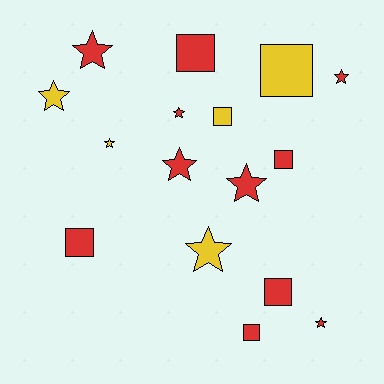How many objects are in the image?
There are 16 objects.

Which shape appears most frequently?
Star, with 9 objects.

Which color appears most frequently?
Red, with 11 objects.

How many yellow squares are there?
There are 2 yellow squares.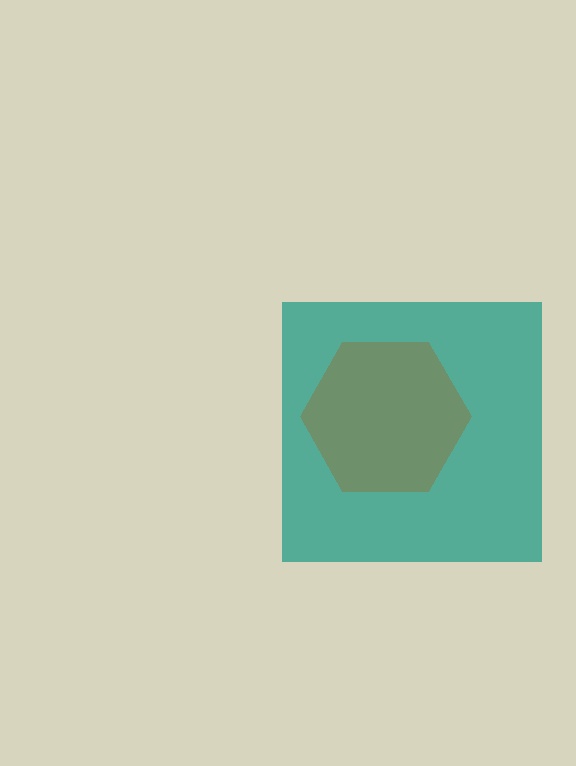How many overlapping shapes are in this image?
There are 2 overlapping shapes in the image.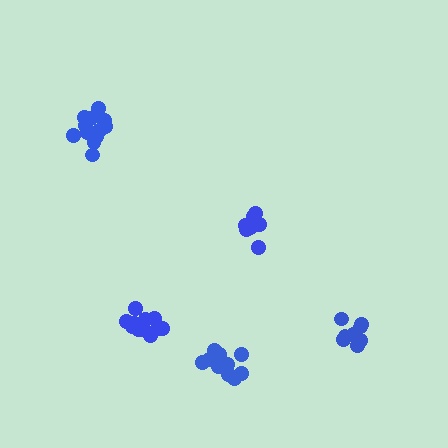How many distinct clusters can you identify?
There are 5 distinct clusters.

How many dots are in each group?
Group 1: 8 dots, Group 2: 8 dots, Group 3: 13 dots, Group 4: 11 dots, Group 5: 14 dots (54 total).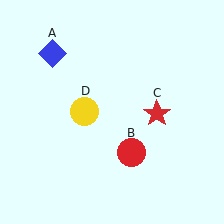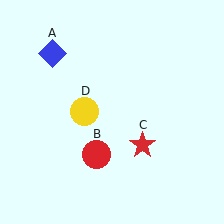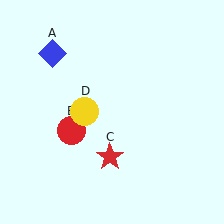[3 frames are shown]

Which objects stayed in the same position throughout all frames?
Blue diamond (object A) and yellow circle (object D) remained stationary.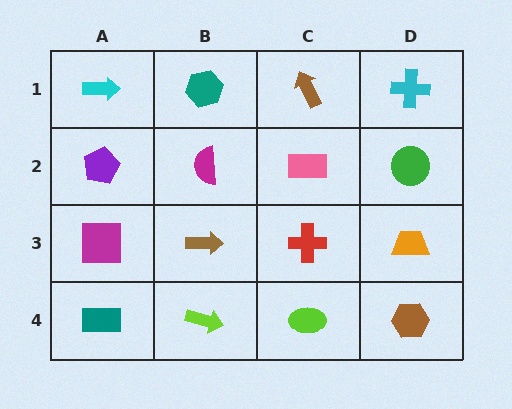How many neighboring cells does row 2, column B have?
4.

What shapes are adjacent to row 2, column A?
A cyan arrow (row 1, column A), a magenta square (row 3, column A), a magenta semicircle (row 2, column B).